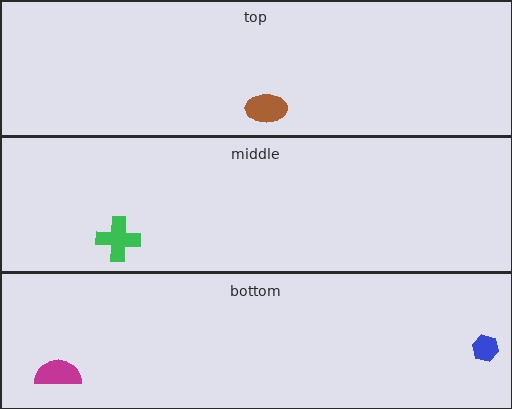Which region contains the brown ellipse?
The top region.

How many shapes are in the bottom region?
2.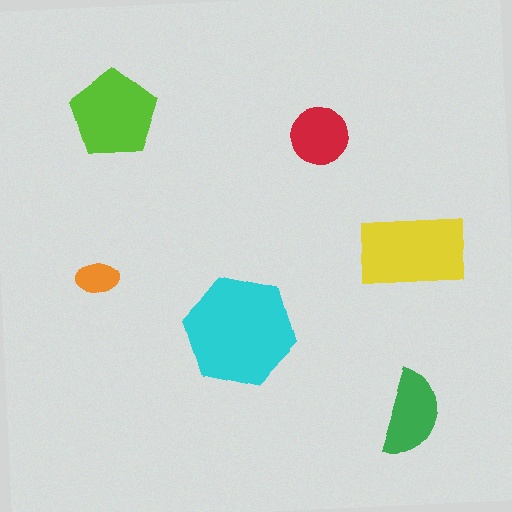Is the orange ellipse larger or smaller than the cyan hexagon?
Smaller.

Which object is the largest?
The cyan hexagon.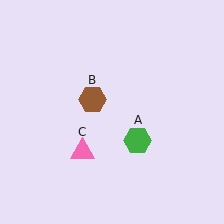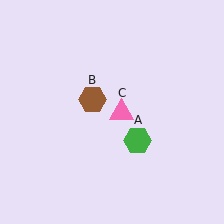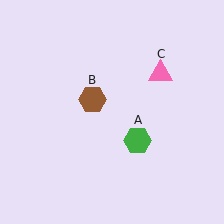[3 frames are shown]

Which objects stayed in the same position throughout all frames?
Green hexagon (object A) and brown hexagon (object B) remained stationary.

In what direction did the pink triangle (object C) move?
The pink triangle (object C) moved up and to the right.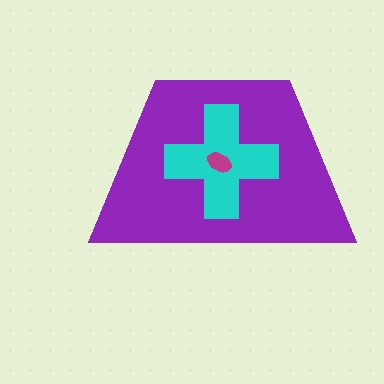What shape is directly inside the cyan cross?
The magenta ellipse.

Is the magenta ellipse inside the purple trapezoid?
Yes.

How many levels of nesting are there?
3.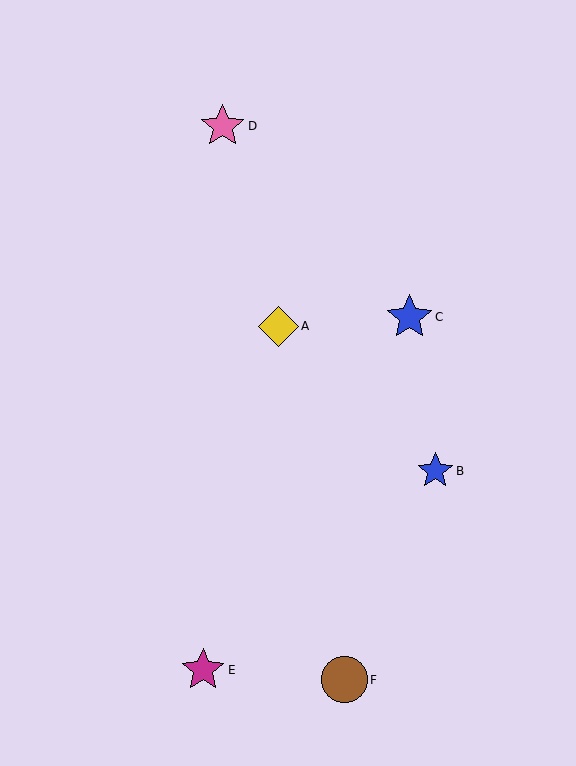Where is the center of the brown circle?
The center of the brown circle is at (345, 680).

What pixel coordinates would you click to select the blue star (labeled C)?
Click at (410, 317) to select the blue star C.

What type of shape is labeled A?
Shape A is a yellow diamond.